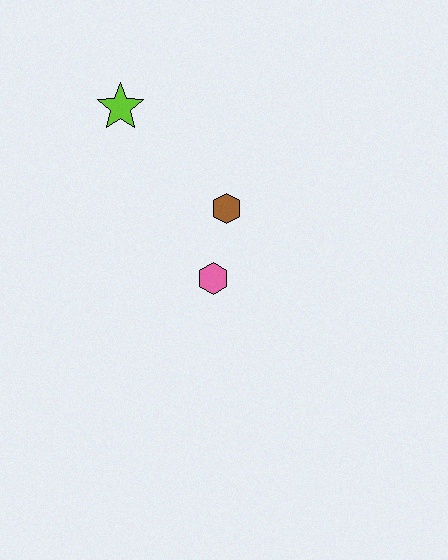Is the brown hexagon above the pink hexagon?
Yes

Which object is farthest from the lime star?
The pink hexagon is farthest from the lime star.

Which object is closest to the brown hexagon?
The pink hexagon is closest to the brown hexagon.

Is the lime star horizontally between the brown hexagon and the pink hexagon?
No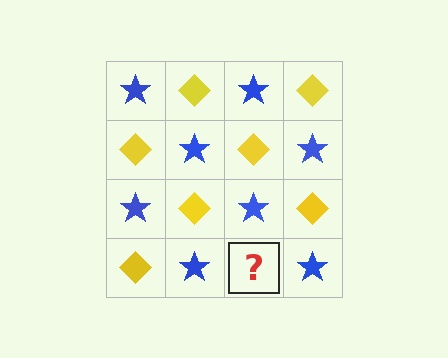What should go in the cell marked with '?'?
The missing cell should contain a yellow diamond.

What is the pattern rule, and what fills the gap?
The rule is that it alternates blue star and yellow diamond in a checkerboard pattern. The gap should be filled with a yellow diamond.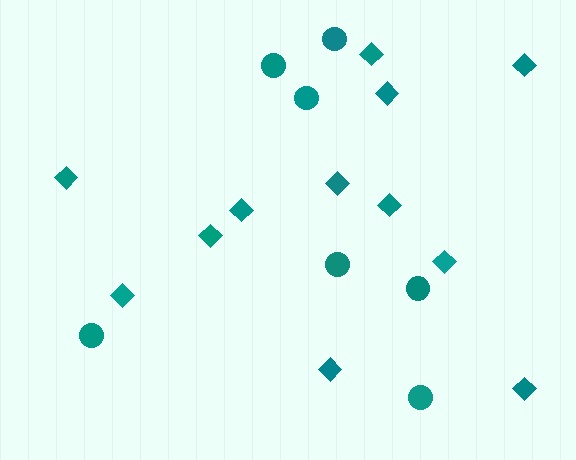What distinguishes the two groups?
There are 2 groups: one group of circles (7) and one group of diamonds (12).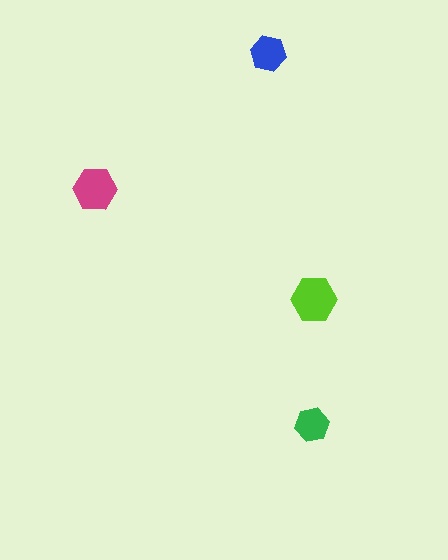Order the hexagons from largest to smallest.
the lime one, the magenta one, the blue one, the green one.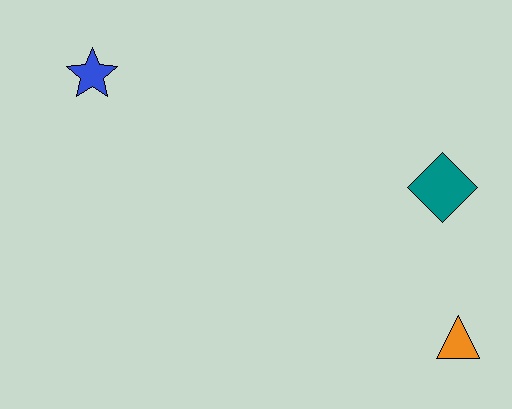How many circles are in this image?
There are no circles.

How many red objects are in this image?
There are no red objects.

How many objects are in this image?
There are 3 objects.